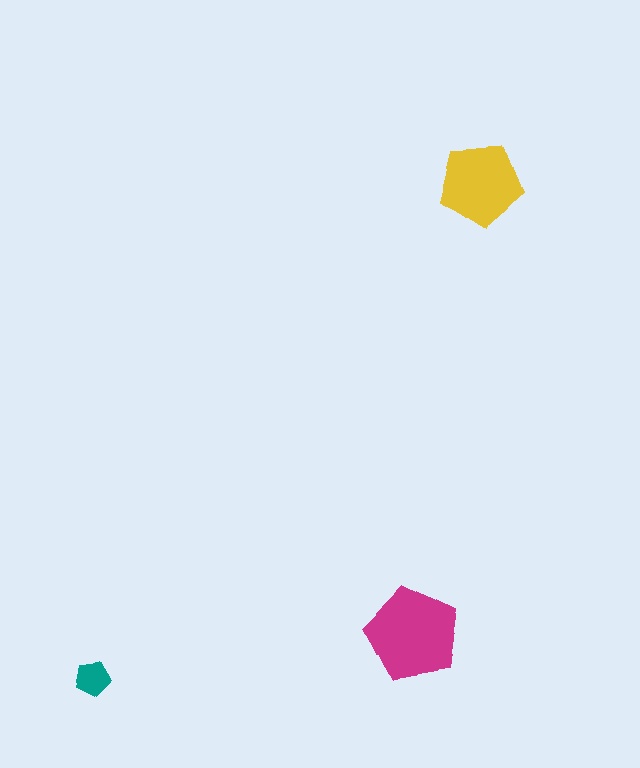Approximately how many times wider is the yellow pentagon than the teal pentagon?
About 2.5 times wider.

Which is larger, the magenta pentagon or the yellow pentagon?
The magenta one.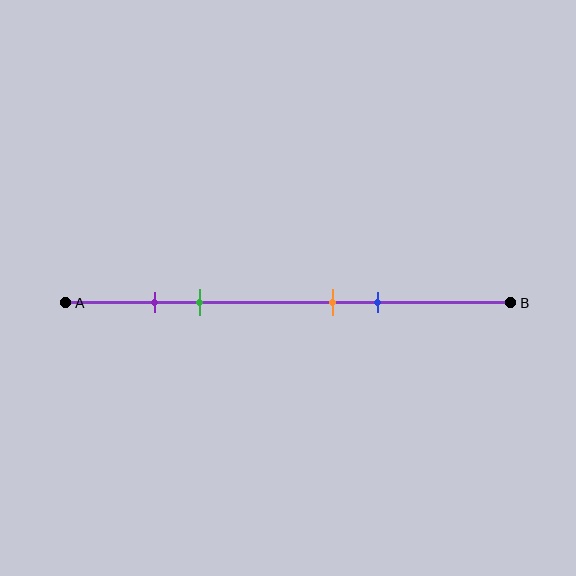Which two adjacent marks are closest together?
The purple and green marks are the closest adjacent pair.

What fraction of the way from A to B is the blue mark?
The blue mark is approximately 70% (0.7) of the way from A to B.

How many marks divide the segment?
There are 4 marks dividing the segment.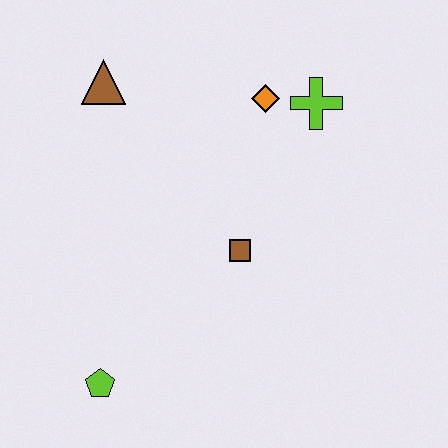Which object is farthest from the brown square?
The brown triangle is farthest from the brown square.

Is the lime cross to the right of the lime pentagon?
Yes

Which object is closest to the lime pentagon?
The brown square is closest to the lime pentagon.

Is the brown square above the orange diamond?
No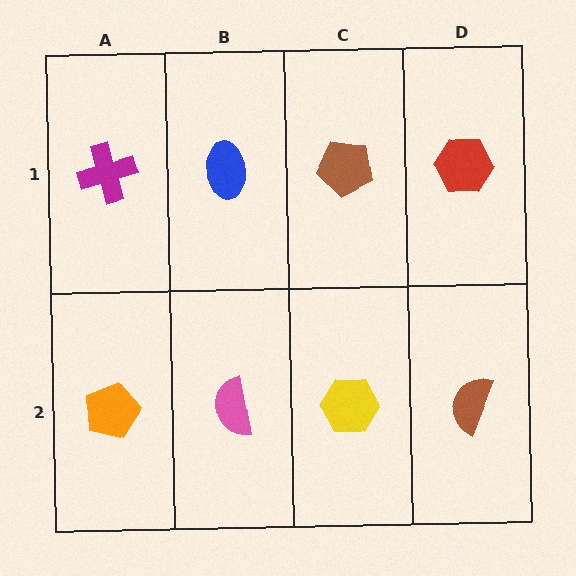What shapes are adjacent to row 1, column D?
A brown semicircle (row 2, column D), a brown pentagon (row 1, column C).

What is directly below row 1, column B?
A pink semicircle.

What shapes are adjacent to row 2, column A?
A magenta cross (row 1, column A), a pink semicircle (row 2, column B).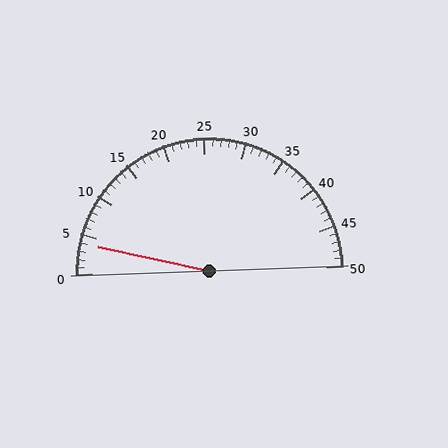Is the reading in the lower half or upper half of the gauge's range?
The reading is in the lower half of the range (0 to 50).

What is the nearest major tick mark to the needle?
The nearest major tick mark is 5.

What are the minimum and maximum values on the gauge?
The gauge ranges from 0 to 50.